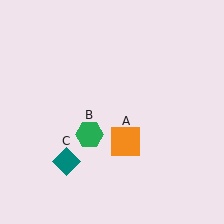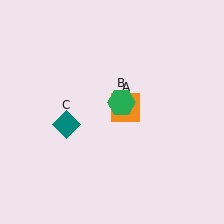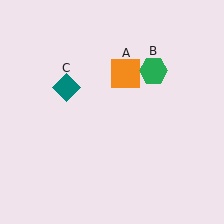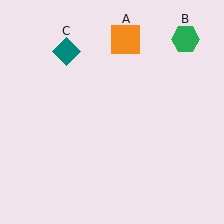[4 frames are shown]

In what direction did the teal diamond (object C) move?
The teal diamond (object C) moved up.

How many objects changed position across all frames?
3 objects changed position: orange square (object A), green hexagon (object B), teal diamond (object C).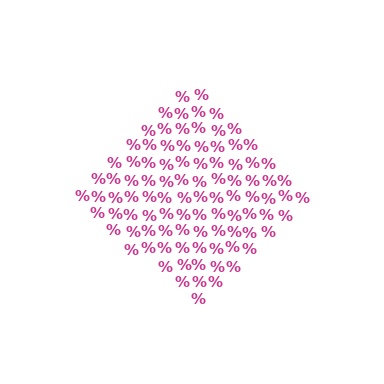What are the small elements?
The small elements are percent signs.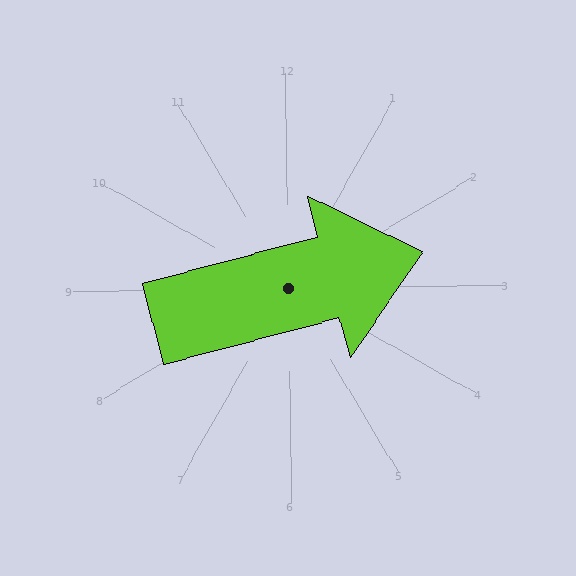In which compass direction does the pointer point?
East.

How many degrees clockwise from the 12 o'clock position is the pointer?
Approximately 76 degrees.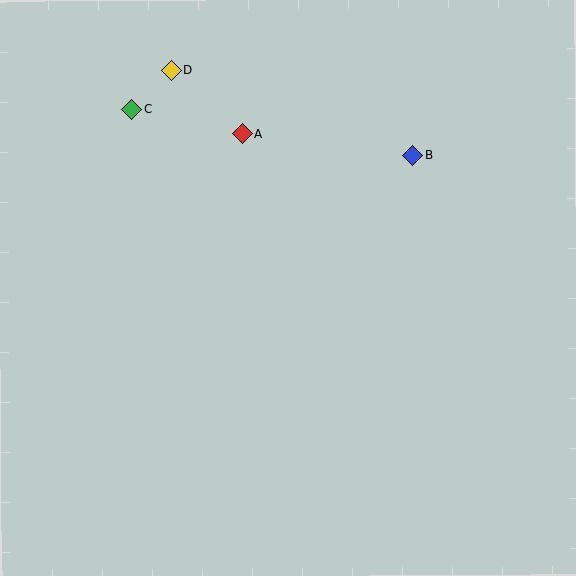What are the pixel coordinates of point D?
Point D is at (171, 70).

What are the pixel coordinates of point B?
Point B is at (413, 155).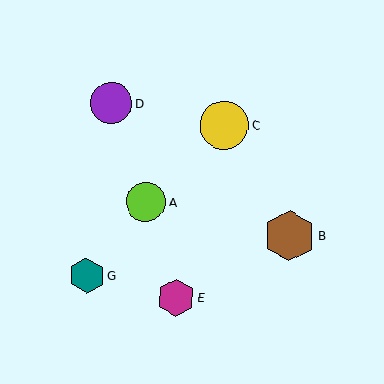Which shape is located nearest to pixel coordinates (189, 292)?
The magenta hexagon (labeled E) at (176, 298) is nearest to that location.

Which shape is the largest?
The brown hexagon (labeled B) is the largest.